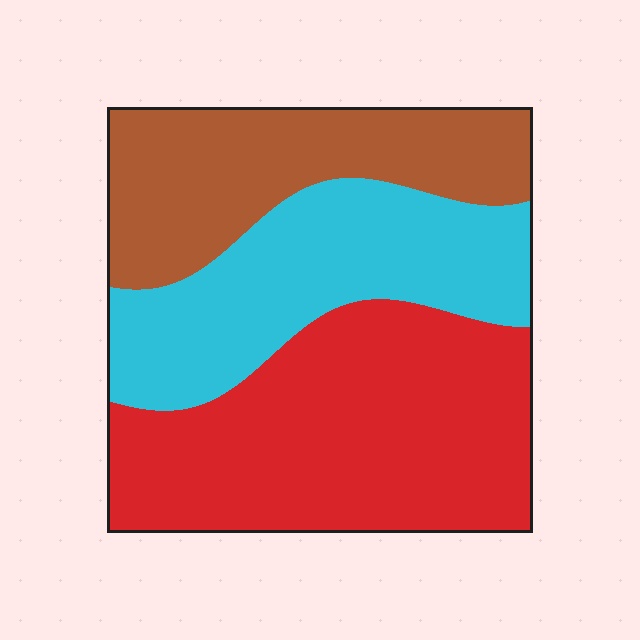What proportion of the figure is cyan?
Cyan takes up about one third (1/3) of the figure.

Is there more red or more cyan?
Red.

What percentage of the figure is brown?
Brown takes up about one quarter (1/4) of the figure.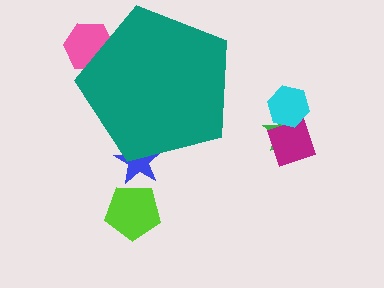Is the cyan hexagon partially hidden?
No, the cyan hexagon is fully visible.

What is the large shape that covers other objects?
A teal pentagon.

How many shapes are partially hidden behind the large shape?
2 shapes are partially hidden.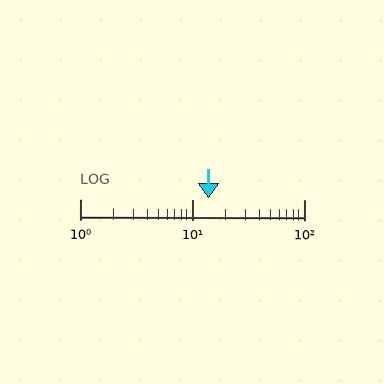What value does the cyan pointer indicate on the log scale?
The pointer indicates approximately 14.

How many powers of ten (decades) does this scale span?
The scale spans 2 decades, from 1 to 100.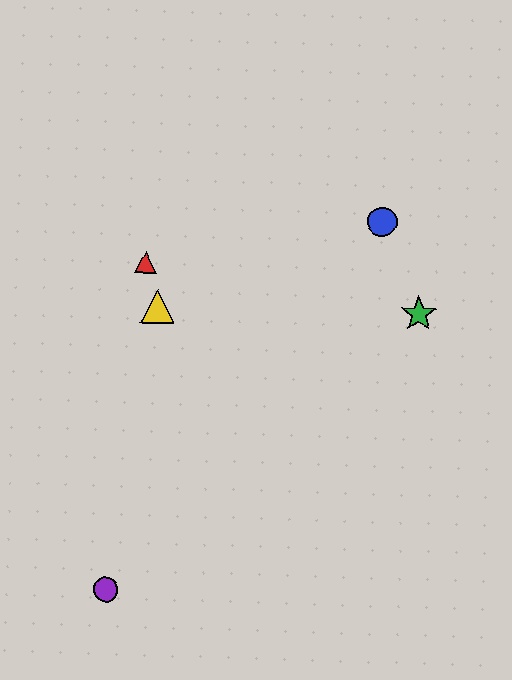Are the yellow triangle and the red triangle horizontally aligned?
No, the yellow triangle is at y≈306 and the red triangle is at y≈262.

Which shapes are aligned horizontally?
The green star, the yellow triangle are aligned horizontally.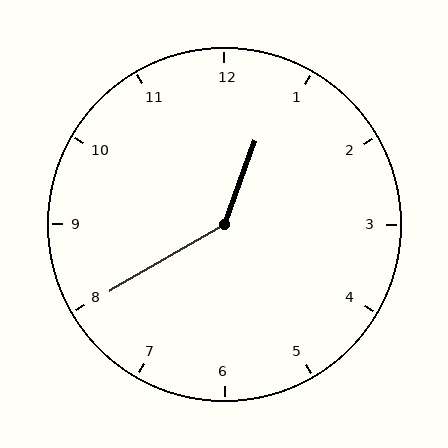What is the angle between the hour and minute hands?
Approximately 140 degrees.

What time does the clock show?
12:40.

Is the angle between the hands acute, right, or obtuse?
It is obtuse.